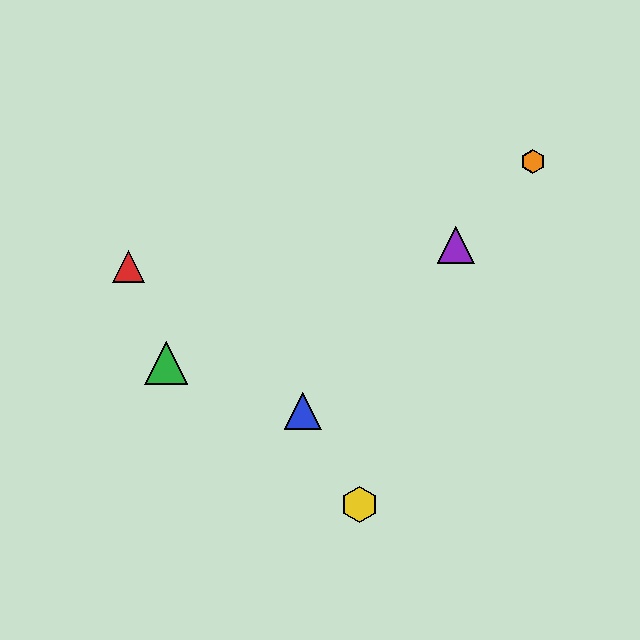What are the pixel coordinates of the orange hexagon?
The orange hexagon is at (533, 162).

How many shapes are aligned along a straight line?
3 shapes (the blue triangle, the purple triangle, the orange hexagon) are aligned along a straight line.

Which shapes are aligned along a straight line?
The blue triangle, the purple triangle, the orange hexagon are aligned along a straight line.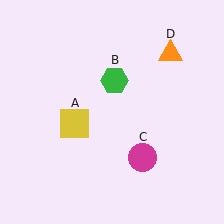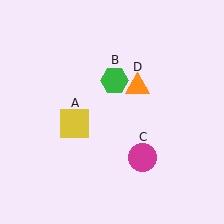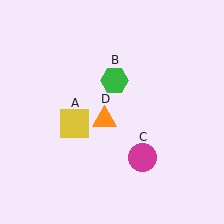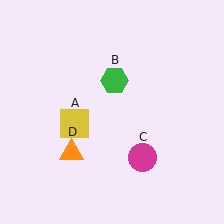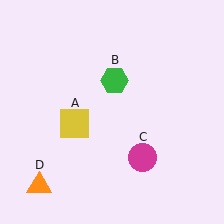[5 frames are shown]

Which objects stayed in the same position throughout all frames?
Yellow square (object A) and green hexagon (object B) and magenta circle (object C) remained stationary.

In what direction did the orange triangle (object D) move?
The orange triangle (object D) moved down and to the left.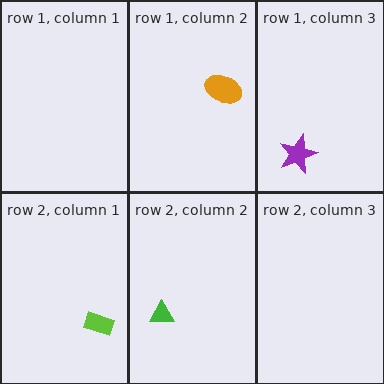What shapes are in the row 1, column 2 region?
The orange ellipse.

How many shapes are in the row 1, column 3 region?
1.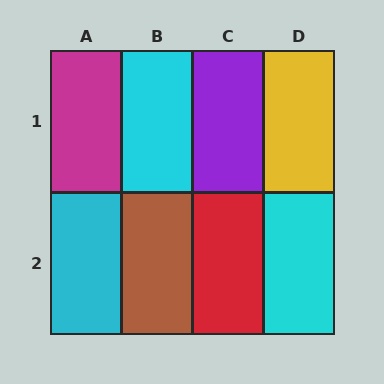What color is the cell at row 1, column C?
Purple.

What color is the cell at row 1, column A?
Magenta.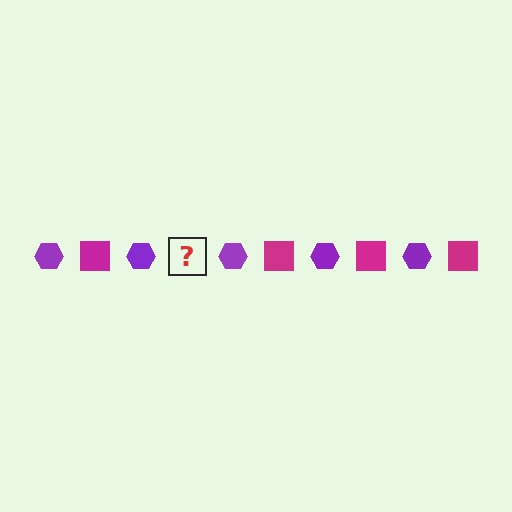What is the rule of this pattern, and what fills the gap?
The rule is that the pattern alternates between purple hexagon and magenta square. The gap should be filled with a magenta square.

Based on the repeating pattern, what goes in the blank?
The blank should be a magenta square.